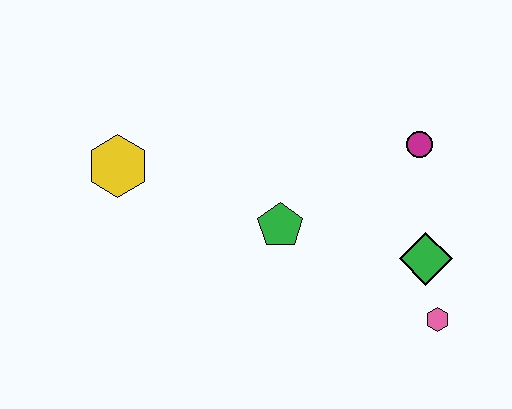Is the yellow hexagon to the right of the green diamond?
No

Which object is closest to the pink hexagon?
The green diamond is closest to the pink hexagon.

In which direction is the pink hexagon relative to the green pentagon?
The pink hexagon is to the right of the green pentagon.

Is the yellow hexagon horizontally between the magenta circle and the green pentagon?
No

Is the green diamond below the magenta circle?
Yes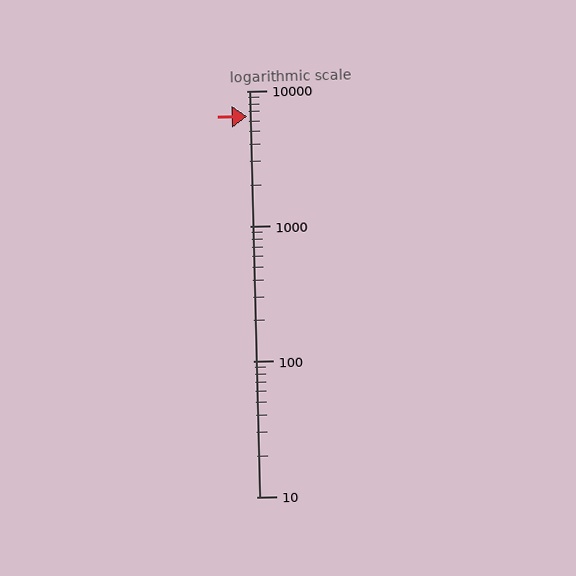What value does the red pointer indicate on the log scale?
The pointer indicates approximately 6500.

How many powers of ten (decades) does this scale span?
The scale spans 3 decades, from 10 to 10000.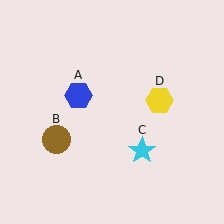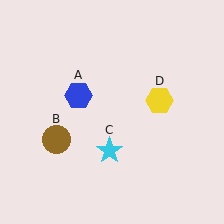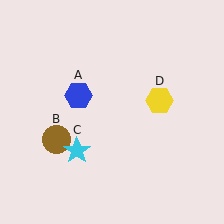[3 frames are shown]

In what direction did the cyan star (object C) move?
The cyan star (object C) moved left.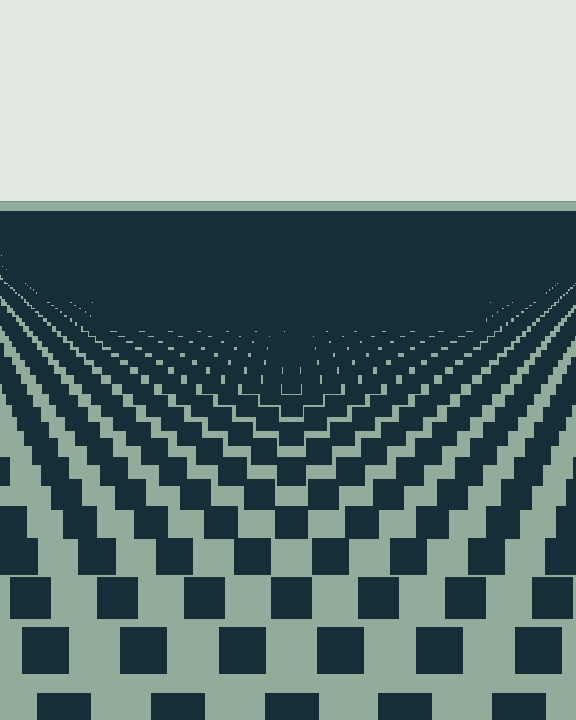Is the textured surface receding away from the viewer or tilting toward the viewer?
The surface is receding away from the viewer. Texture elements get smaller and denser toward the top.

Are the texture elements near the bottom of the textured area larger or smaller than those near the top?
Larger. Near the bottom, elements are closer to the viewer and appear at a bigger on-screen size.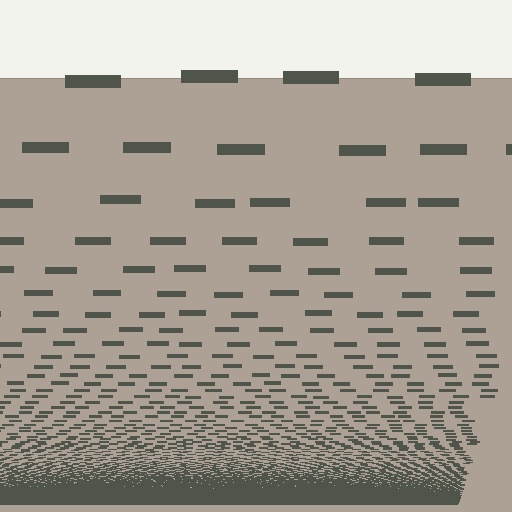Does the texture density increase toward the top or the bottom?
Density increases toward the bottom.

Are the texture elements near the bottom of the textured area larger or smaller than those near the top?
Smaller. The gradient is inverted — elements near the bottom are smaller and denser.